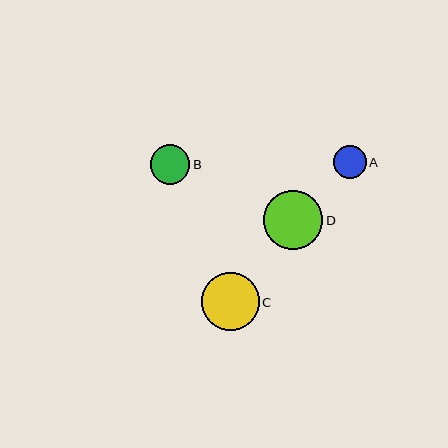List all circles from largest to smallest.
From largest to smallest: D, C, B, A.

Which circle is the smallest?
Circle A is the smallest with a size of approximately 33 pixels.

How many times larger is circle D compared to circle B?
Circle D is approximately 1.5 times the size of circle B.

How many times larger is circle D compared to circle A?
Circle D is approximately 1.8 times the size of circle A.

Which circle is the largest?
Circle D is the largest with a size of approximately 59 pixels.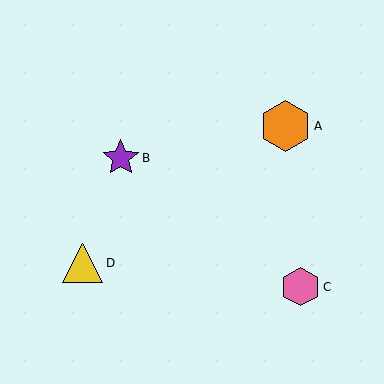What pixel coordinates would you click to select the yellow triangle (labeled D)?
Click at (83, 263) to select the yellow triangle D.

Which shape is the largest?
The orange hexagon (labeled A) is the largest.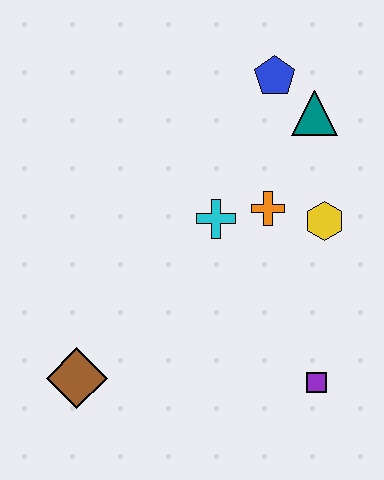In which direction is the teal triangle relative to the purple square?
The teal triangle is above the purple square.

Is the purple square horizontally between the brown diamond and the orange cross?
No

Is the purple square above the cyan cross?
No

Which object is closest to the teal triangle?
The blue pentagon is closest to the teal triangle.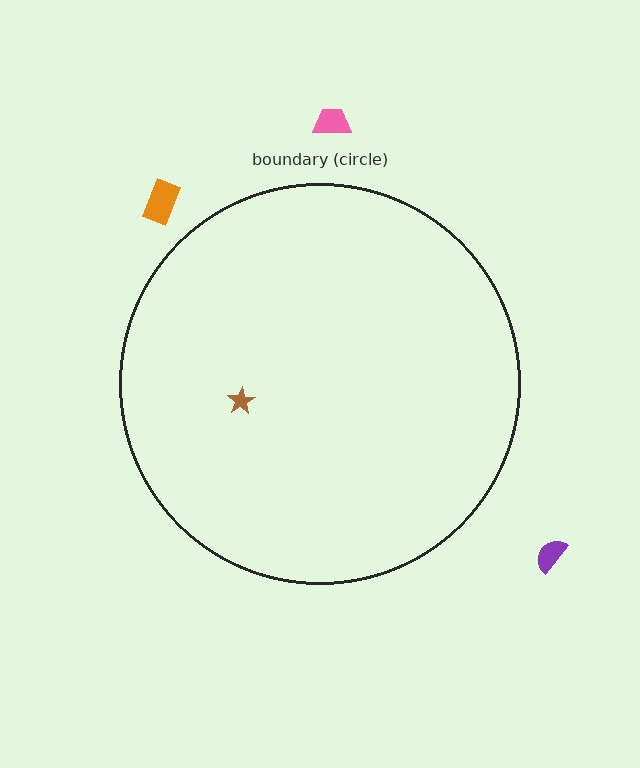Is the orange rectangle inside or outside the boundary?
Outside.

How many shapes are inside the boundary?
1 inside, 3 outside.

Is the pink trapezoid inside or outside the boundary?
Outside.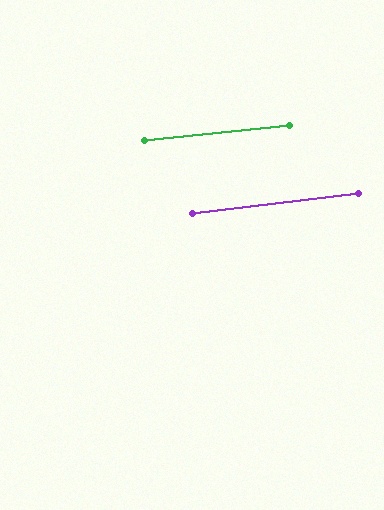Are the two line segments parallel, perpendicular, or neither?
Parallel — their directions differ by only 1.1°.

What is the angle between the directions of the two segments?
Approximately 1 degree.